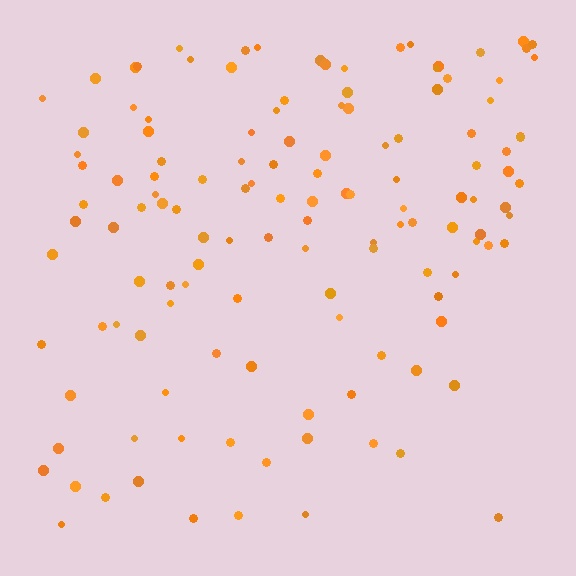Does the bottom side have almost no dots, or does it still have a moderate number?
Still a moderate number, just noticeably fewer than the top.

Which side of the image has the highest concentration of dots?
The top.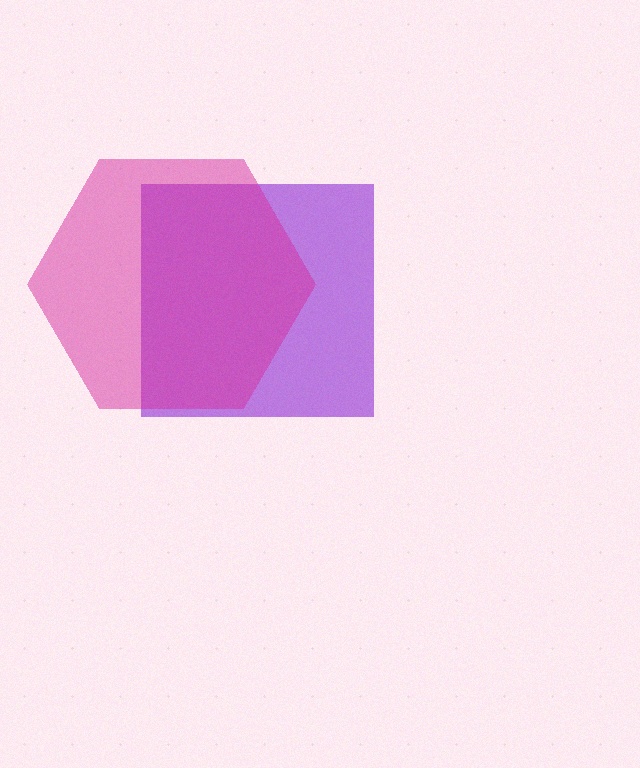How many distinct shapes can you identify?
There are 2 distinct shapes: a purple square, a magenta hexagon.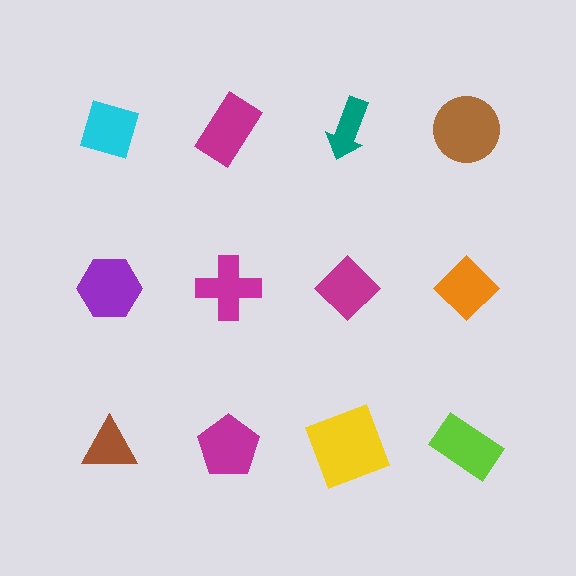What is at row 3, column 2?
A magenta pentagon.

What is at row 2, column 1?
A purple hexagon.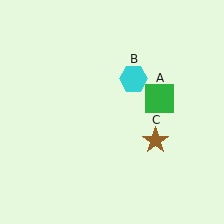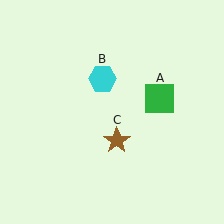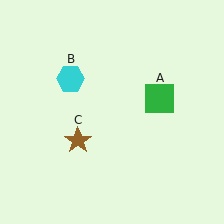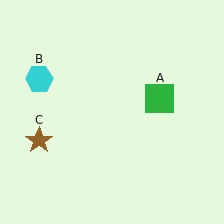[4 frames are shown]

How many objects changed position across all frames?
2 objects changed position: cyan hexagon (object B), brown star (object C).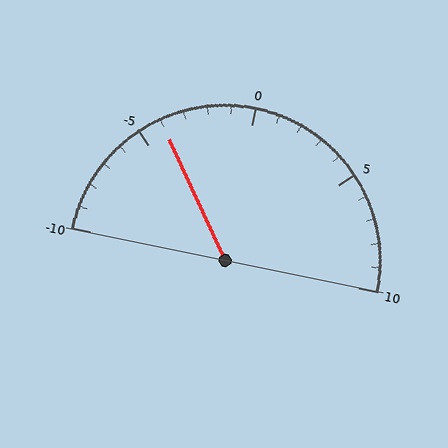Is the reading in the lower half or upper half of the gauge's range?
The reading is in the lower half of the range (-10 to 10).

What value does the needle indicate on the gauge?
The needle indicates approximately -4.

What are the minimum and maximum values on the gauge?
The gauge ranges from -10 to 10.